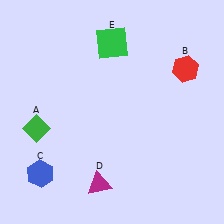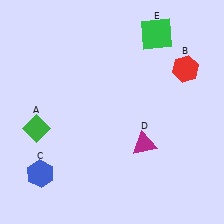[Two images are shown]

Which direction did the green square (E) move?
The green square (E) moved right.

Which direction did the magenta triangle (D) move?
The magenta triangle (D) moved right.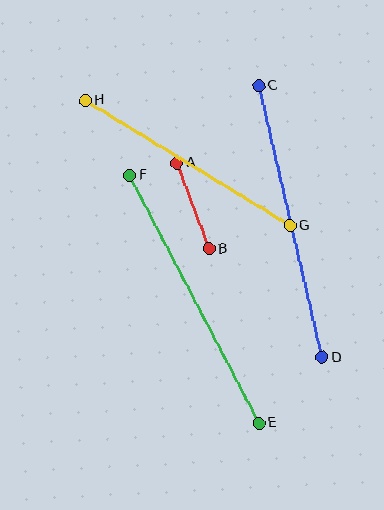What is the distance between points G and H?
The distance is approximately 240 pixels.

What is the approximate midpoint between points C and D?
The midpoint is at approximately (290, 221) pixels.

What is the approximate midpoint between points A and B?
The midpoint is at approximately (193, 206) pixels.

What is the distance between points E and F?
The distance is approximately 279 pixels.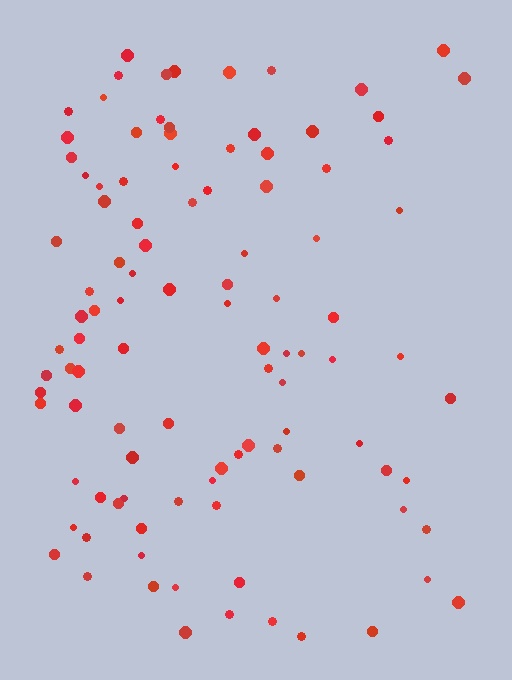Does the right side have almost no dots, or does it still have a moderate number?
Still a moderate number, just noticeably fewer than the left.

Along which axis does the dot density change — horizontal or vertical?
Horizontal.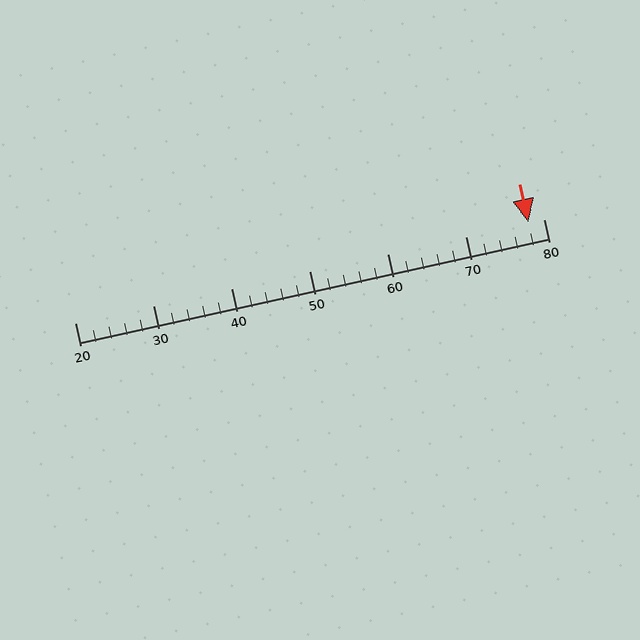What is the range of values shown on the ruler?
The ruler shows values from 20 to 80.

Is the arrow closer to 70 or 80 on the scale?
The arrow is closer to 80.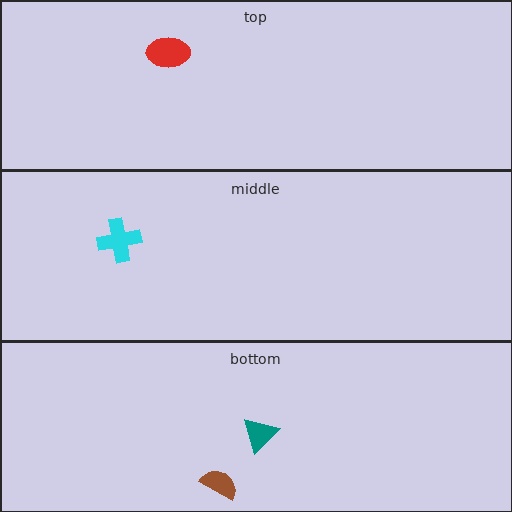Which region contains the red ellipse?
The top region.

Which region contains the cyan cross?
The middle region.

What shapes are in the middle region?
The cyan cross.